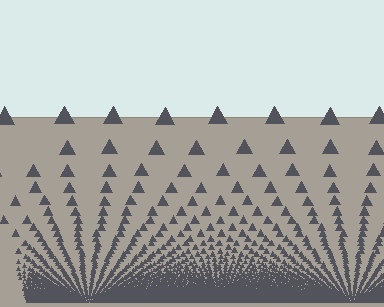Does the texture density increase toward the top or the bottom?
Density increases toward the bottom.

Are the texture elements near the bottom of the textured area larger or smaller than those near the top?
Smaller. The gradient is inverted — elements near the bottom are smaller and denser.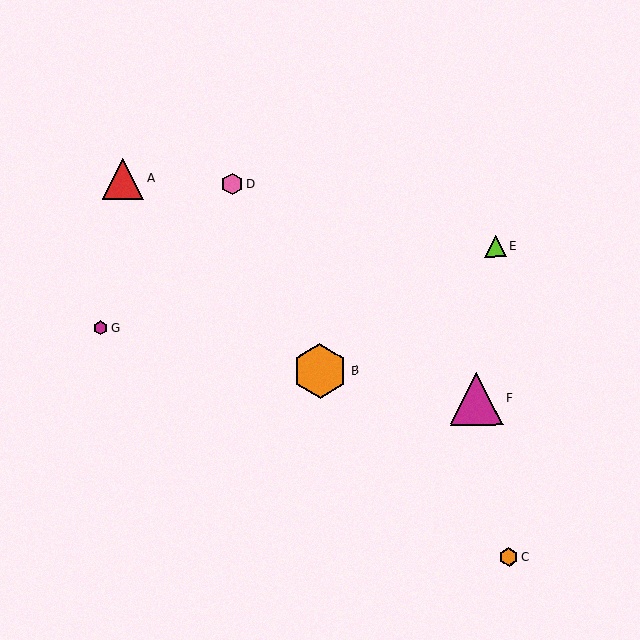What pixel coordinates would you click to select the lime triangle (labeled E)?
Click at (496, 246) to select the lime triangle E.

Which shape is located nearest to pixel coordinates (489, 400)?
The magenta triangle (labeled F) at (476, 399) is nearest to that location.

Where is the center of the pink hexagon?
The center of the pink hexagon is at (232, 184).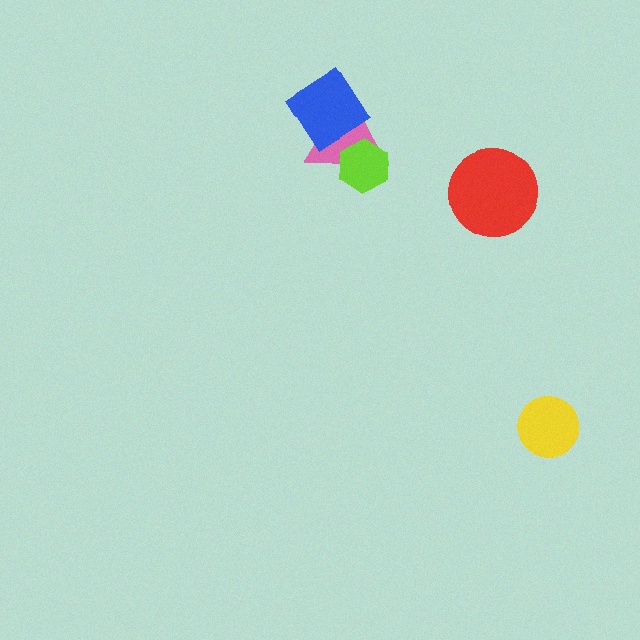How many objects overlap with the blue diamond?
1 object overlaps with the blue diamond.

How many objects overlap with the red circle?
0 objects overlap with the red circle.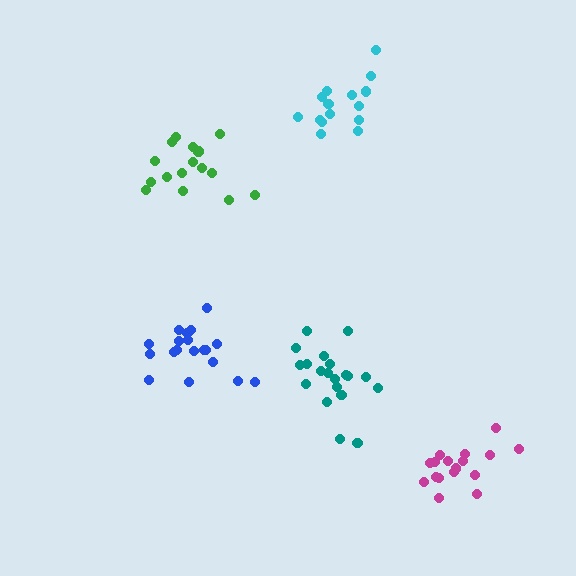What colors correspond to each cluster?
The clusters are colored: teal, blue, green, cyan, magenta.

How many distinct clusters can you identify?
There are 5 distinct clusters.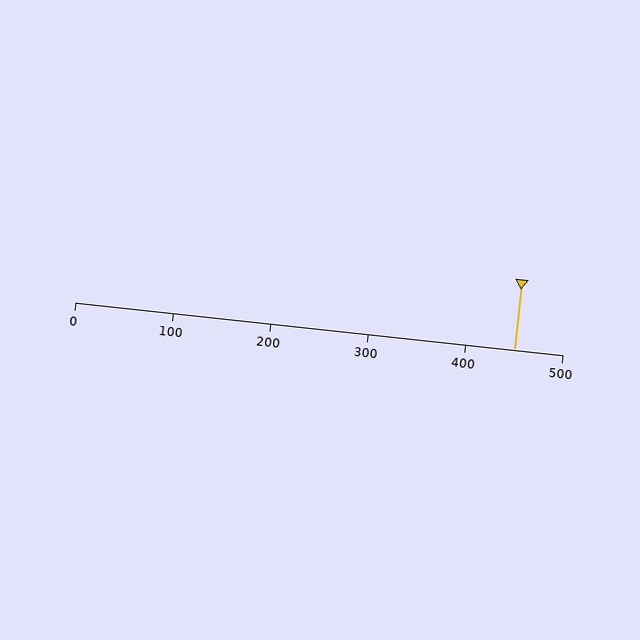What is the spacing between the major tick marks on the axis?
The major ticks are spaced 100 apart.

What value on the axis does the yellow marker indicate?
The marker indicates approximately 450.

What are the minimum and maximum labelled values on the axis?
The axis runs from 0 to 500.